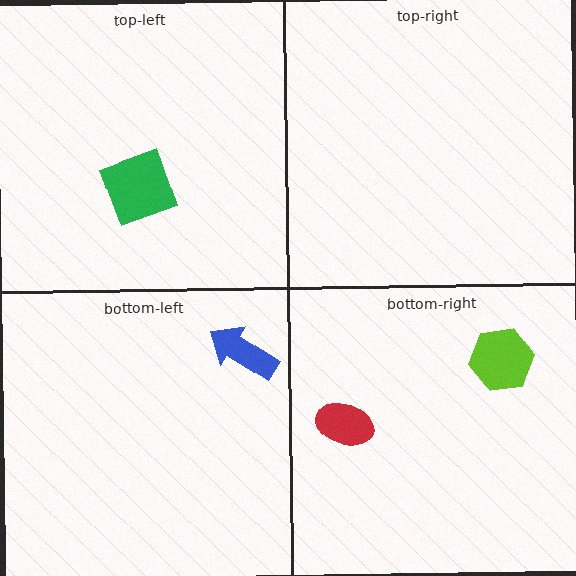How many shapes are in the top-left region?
1.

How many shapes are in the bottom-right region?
2.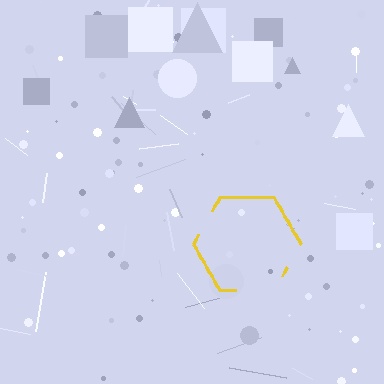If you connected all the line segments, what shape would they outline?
They would outline a hexagon.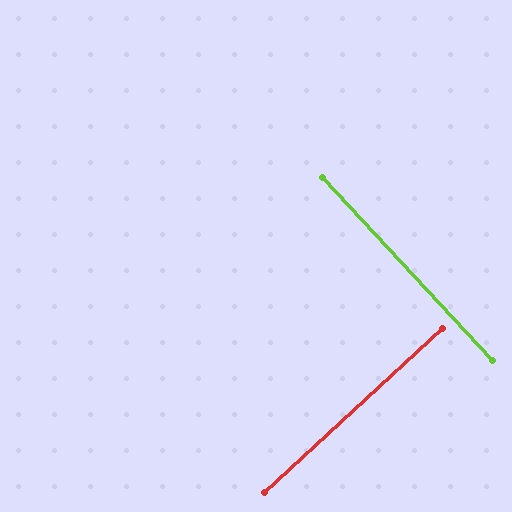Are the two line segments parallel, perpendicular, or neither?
Perpendicular — they meet at approximately 90°.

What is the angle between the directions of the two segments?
Approximately 90 degrees.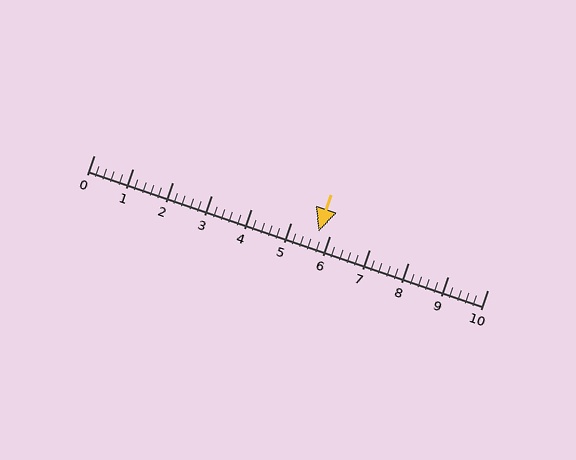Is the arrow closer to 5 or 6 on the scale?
The arrow is closer to 6.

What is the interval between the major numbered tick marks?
The major tick marks are spaced 1 units apart.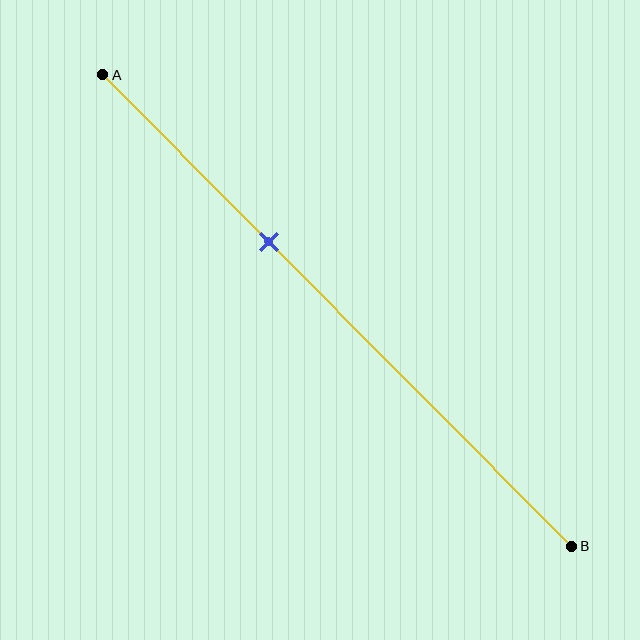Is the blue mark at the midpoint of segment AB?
No, the mark is at about 35% from A, not at the 50% midpoint.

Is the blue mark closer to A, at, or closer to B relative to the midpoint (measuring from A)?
The blue mark is closer to point A than the midpoint of segment AB.